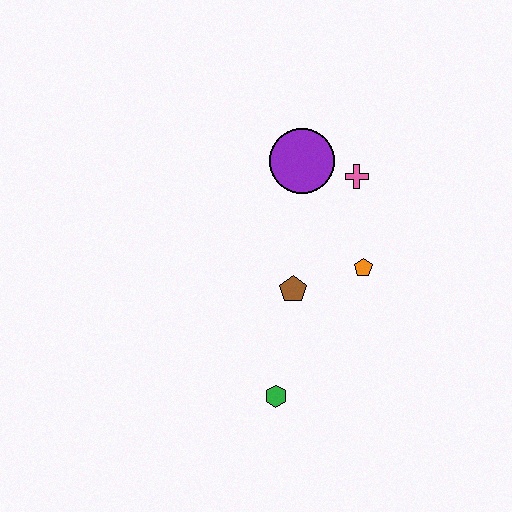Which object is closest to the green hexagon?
The brown pentagon is closest to the green hexagon.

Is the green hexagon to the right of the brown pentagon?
No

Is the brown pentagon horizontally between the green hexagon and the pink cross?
Yes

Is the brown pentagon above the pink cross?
No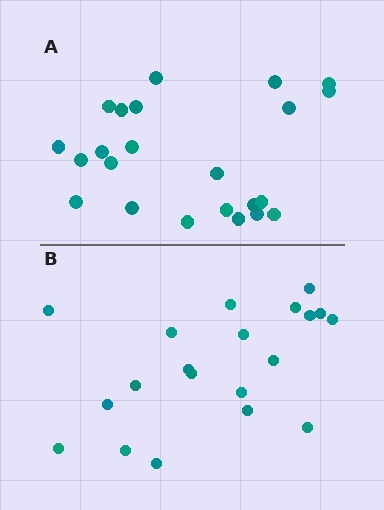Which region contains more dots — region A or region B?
Region A (the top region) has more dots.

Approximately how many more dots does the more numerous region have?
Region A has just a few more — roughly 2 or 3 more dots than region B.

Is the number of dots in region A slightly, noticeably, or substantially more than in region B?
Region A has only slightly more — the two regions are fairly close. The ratio is roughly 1.1 to 1.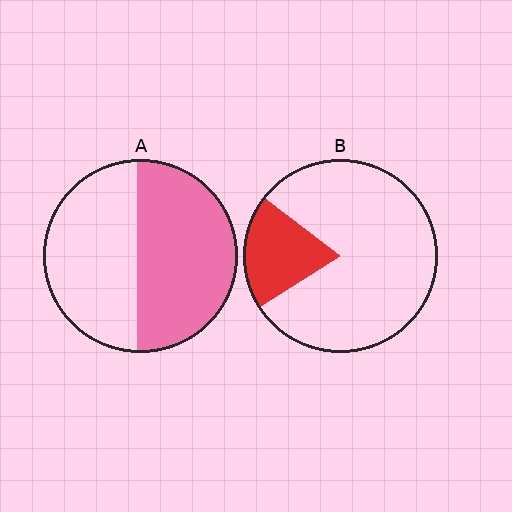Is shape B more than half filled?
No.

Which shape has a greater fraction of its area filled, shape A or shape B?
Shape A.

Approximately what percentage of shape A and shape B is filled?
A is approximately 50% and B is approximately 20%.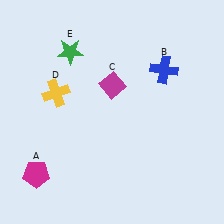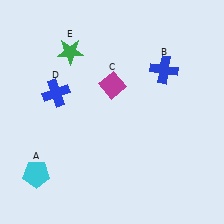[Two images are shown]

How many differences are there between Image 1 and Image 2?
There are 2 differences between the two images.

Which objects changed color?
A changed from magenta to cyan. D changed from yellow to blue.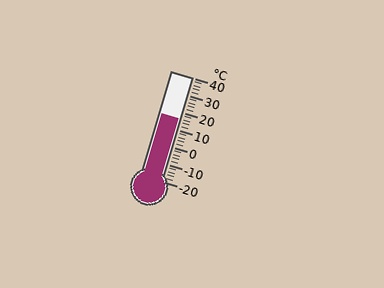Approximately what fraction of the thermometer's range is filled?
The thermometer is filled to approximately 60% of its range.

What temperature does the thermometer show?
The thermometer shows approximately 16°C.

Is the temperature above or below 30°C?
The temperature is below 30°C.